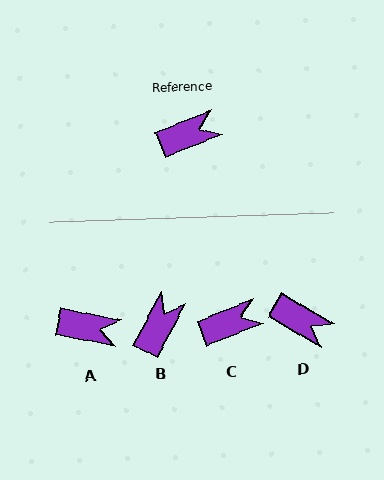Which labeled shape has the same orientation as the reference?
C.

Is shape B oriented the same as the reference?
No, it is off by about 41 degrees.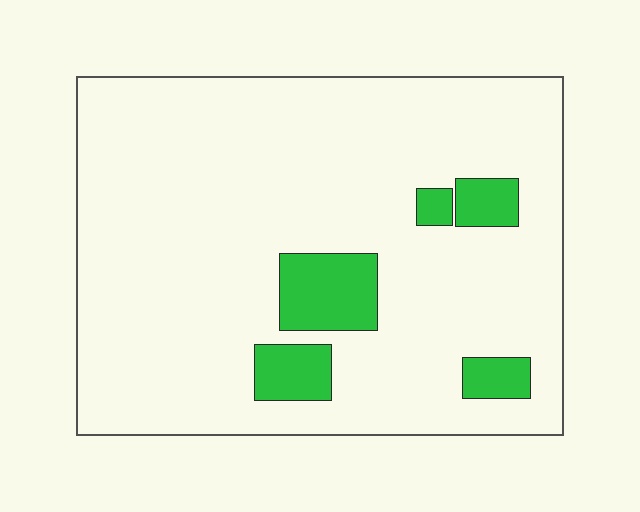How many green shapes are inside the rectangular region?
5.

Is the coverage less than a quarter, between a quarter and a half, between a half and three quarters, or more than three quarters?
Less than a quarter.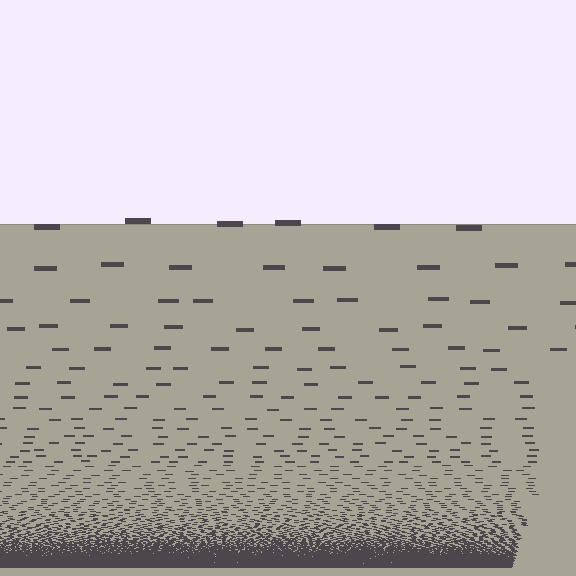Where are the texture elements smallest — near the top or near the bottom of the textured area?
Near the bottom.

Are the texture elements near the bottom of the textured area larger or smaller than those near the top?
Smaller. The gradient is inverted — elements near the bottom are smaller and denser.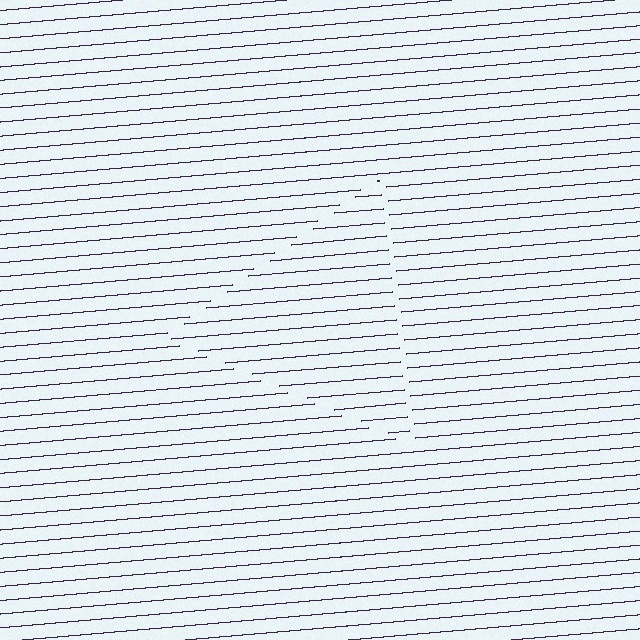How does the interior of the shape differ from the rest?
The interior of the shape contains the same grating, shifted by half a period — the contour is defined by the phase discontinuity where line-ends from the inner and outer gratings abut.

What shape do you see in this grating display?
An illusory triangle. The interior of the shape contains the same grating, shifted by half a period — the contour is defined by the phase discontinuity where line-ends from the inner and outer gratings abut.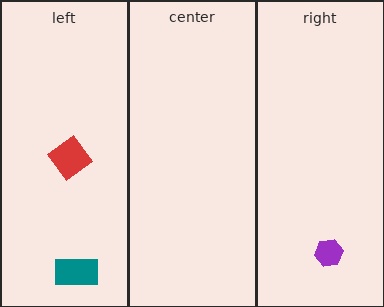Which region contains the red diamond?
The left region.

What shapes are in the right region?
The purple hexagon.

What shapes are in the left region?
The red diamond, the teal rectangle.